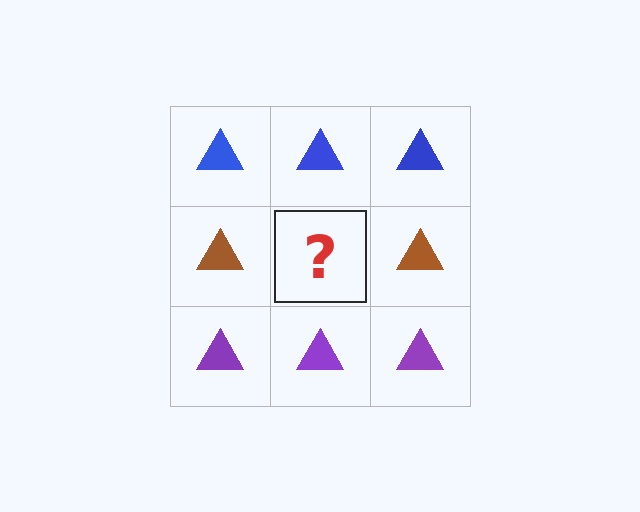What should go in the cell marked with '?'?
The missing cell should contain a brown triangle.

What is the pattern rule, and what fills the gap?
The rule is that each row has a consistent color. The gap should be filled with a brown triangle.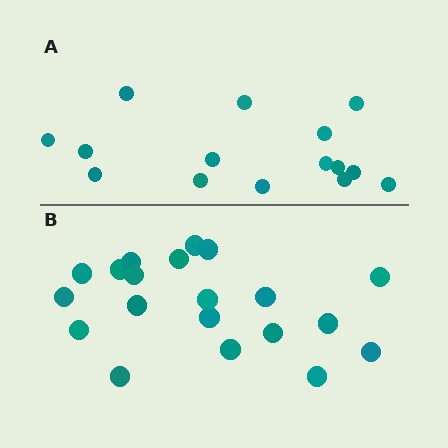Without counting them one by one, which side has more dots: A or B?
Region B (the bottom region) has more dots.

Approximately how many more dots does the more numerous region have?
Region B has about 5 more dots than region A.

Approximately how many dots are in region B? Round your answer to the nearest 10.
About 20 dots.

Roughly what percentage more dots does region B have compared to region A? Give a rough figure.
About 35% more.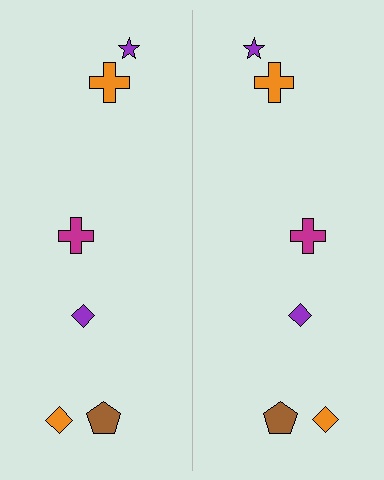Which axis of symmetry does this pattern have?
The pattern has a vertical axis of symmetry running through the center of the image.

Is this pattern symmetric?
Yes, this pattern has bilateral (reflection) symmetry.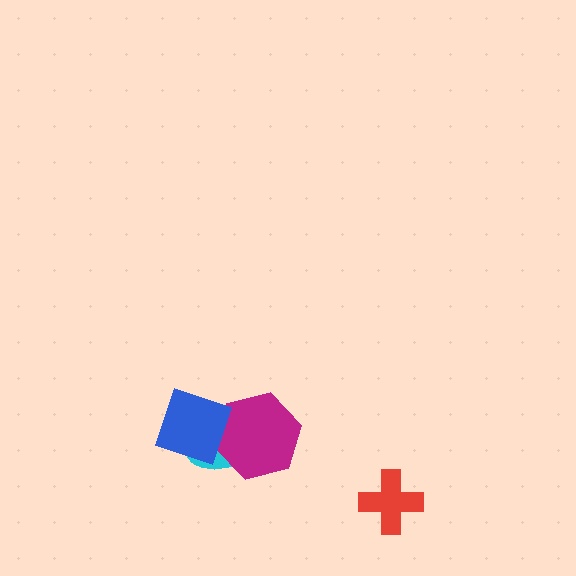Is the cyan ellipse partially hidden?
Yes, it is partially covered by another shape.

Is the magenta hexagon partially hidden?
Yes, it is partially covered by another shape.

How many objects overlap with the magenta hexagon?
2 objects overlap with the magenta hexagon.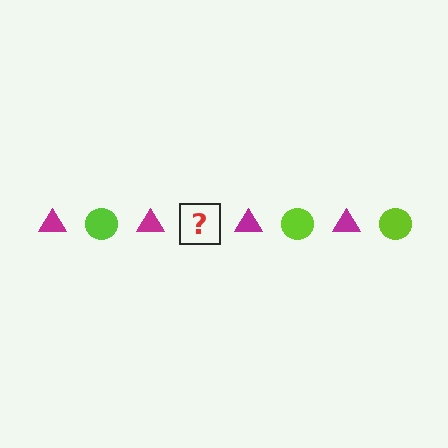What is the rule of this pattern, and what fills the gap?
The rule is that the pattern alternates between magenta triangle and lime circle. The gap should be filled with a lime circle.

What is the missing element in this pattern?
The missing element is a lime circle.